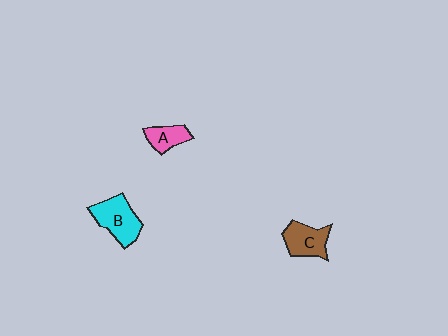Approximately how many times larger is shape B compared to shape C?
Approximately 1.2 times.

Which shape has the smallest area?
Shape A (pink).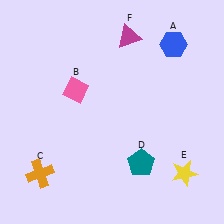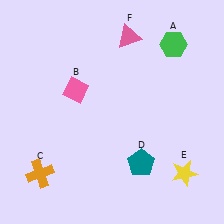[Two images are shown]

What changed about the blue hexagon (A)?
In Image 1, A is blue. In Image 2, it changed to green.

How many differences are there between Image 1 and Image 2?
There are 2 differences between the two images.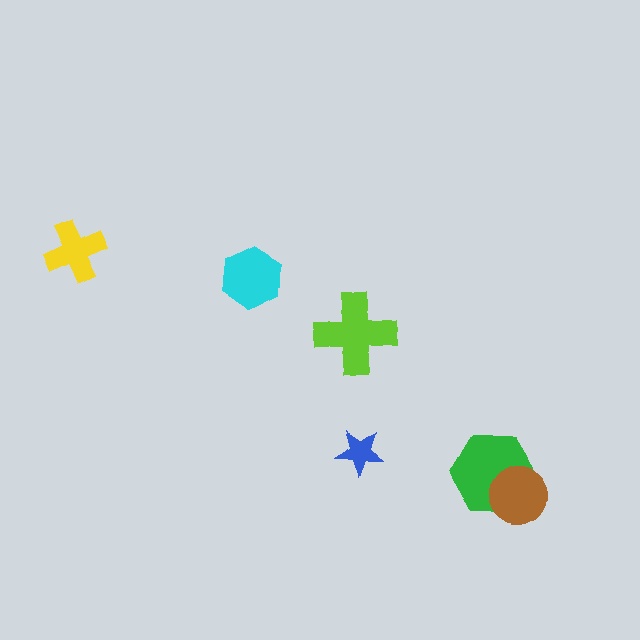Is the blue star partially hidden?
No, no other shape covers it.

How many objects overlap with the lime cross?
0 objects overlap with the lime cross.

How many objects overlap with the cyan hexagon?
0 objects overlap with the cyan hexagon.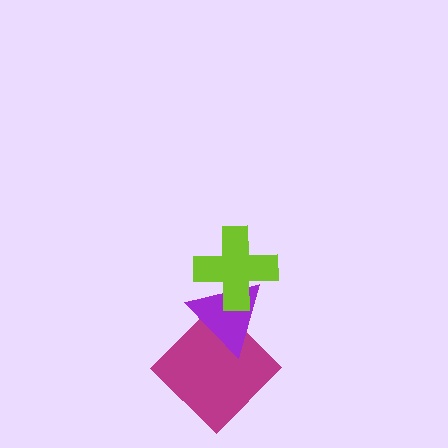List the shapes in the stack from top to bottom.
From top to bottom: the lime cross, the purple triangle, the magenta diamond.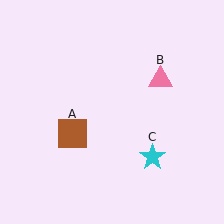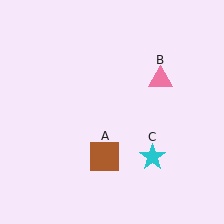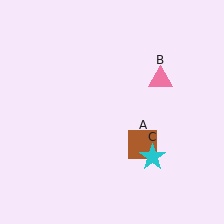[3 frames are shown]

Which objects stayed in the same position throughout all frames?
Pink triangle (object B) and cyan star (object C) remained stationary.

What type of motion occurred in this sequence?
The brown square (object A) rotated counterclockwise around the center of the scene.